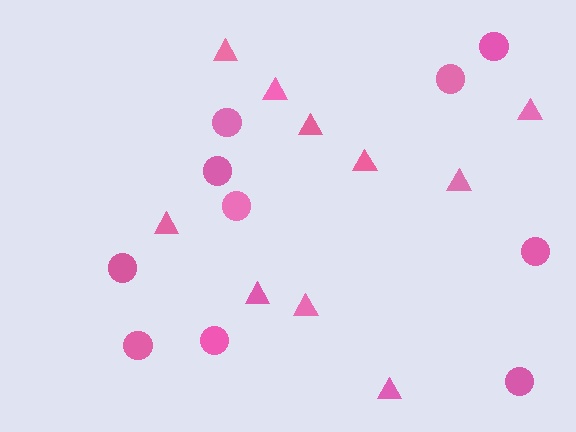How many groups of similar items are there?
There are 2 groups: one group of triangles (10) and one group of circles (10).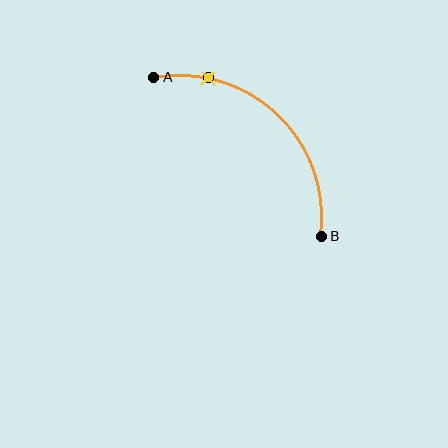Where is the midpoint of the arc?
The arc midpoint is the point on the curve farthest from the straight line joining A and B. It sits above and to the right of that line.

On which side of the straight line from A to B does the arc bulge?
The arc bulges above and to the right of the straight line connecting A and B.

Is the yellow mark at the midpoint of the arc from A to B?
No. The yellow mark lies on the arc but is closer to endpoint A. The arc midpoint would be at the point on the curve equidistant along the arc from both A and B.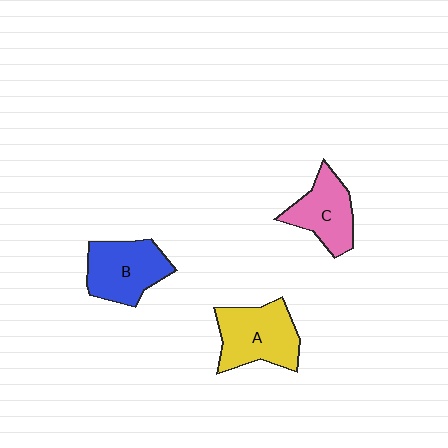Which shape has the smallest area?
Shape C (pink).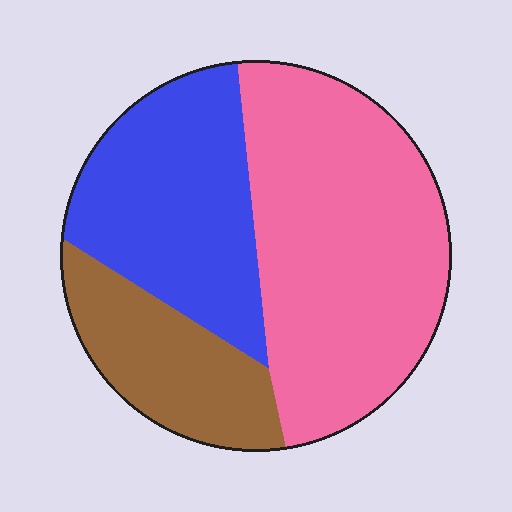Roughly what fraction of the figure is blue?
Blue covers roughly 30% of the figure.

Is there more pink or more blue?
Pink.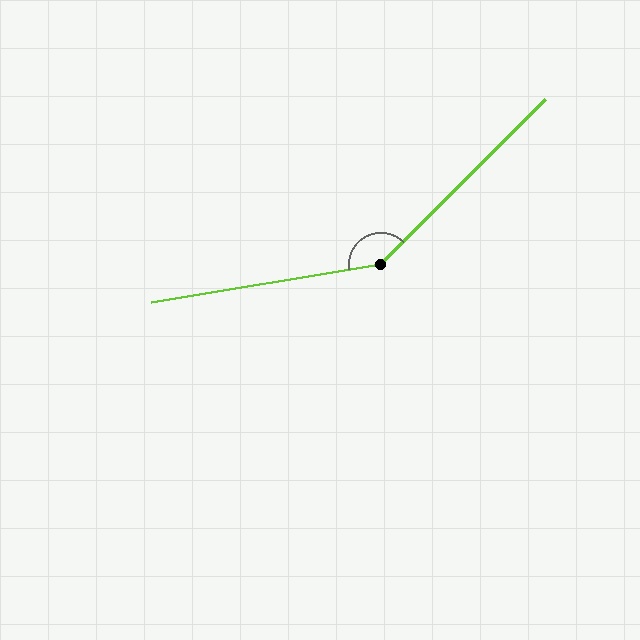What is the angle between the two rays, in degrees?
Approximately 145 degrees.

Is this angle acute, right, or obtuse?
It is obtuse.